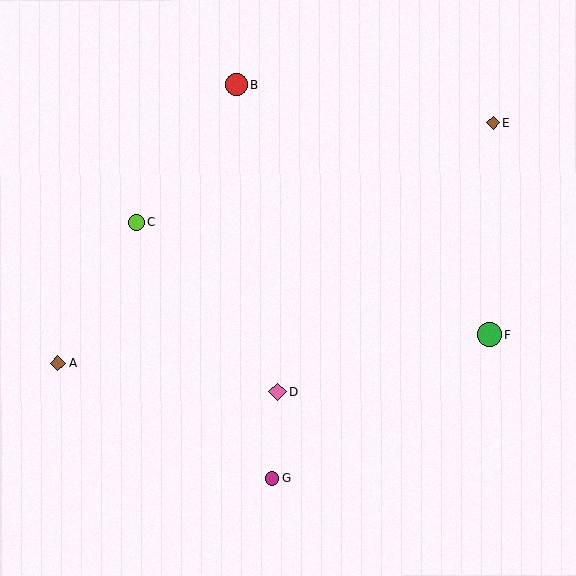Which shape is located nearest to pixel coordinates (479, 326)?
The green circle (labeled F) at (489, 335) is nearest to that location.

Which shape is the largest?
The green circle (labeled F) is the largest.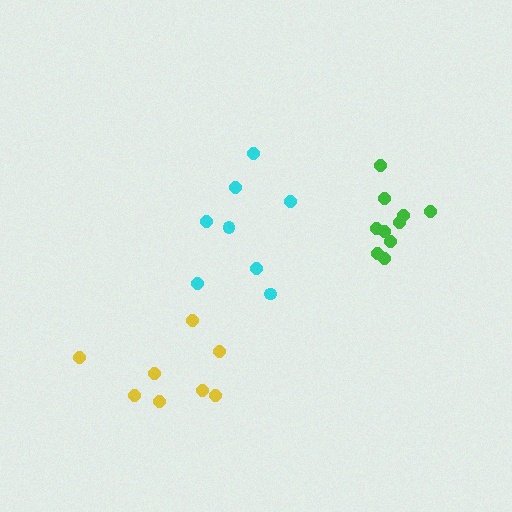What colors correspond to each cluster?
The clusters are colored: green, yellow, cyan.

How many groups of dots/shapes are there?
There are 3 groups.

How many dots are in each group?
Group 1: 10 dots, Group 2: 8 dots, Group 3: 8 dots (26 total).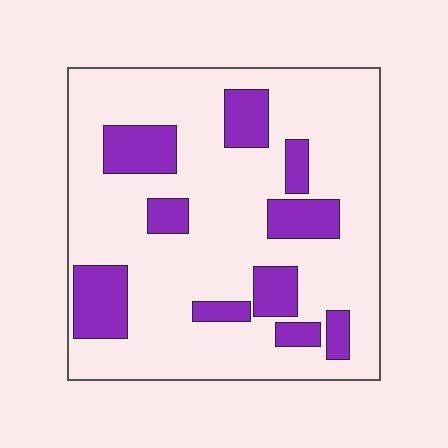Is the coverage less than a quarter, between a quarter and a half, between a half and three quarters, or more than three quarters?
Less than a quarter.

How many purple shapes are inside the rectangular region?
10.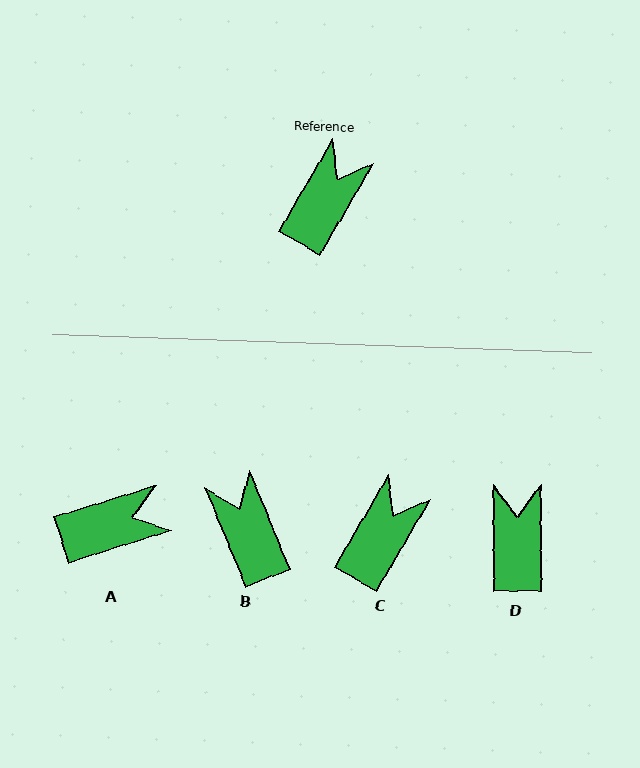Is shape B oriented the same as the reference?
No, it is off by about 52 degrees.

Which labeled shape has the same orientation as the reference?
C.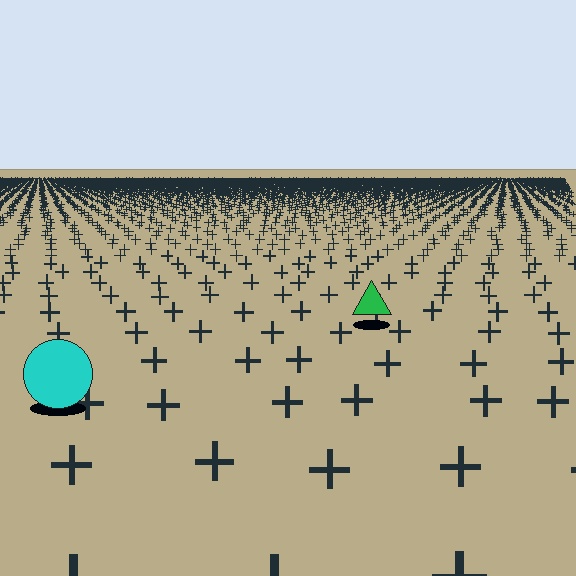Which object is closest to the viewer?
The cyan circle is closest. The texture marks near it are larger and more spread out.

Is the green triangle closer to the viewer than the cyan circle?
No. The cyan circle is closer — you can tell from the texture gradient: the ground texture is coarser near it.